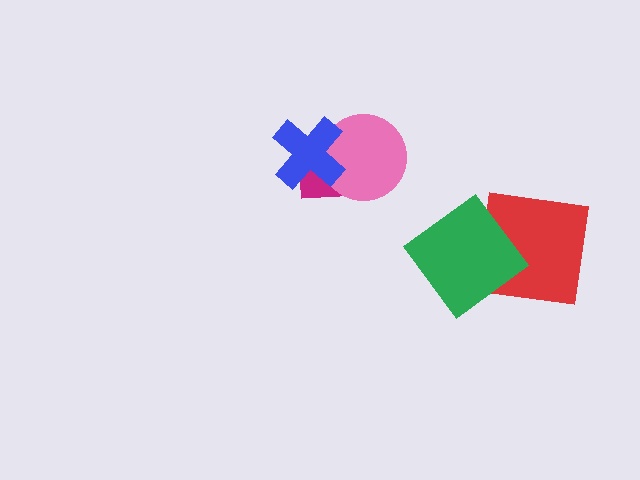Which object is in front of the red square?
The green diamond is in front of the red square.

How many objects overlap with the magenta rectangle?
2 objects overlap with the magenta rectangle.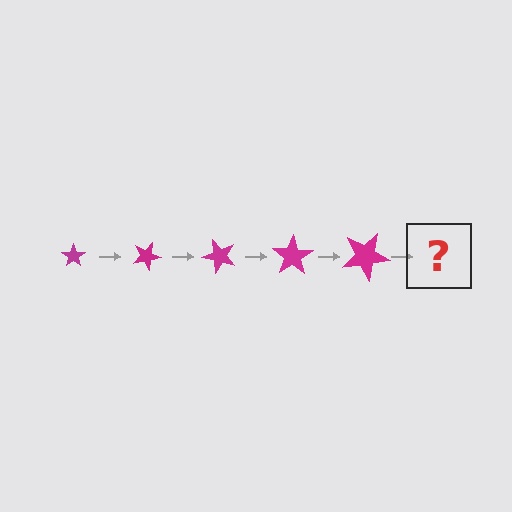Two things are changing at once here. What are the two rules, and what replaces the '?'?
The two rules are that the star grows larger each step and it rotates 25 degrees each step. The '?' should be a star, larger than the previous one and rotated 125 degrees from the start.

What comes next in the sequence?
The next element should be a star, larger than the previous one and rotated 125 degrees from the start.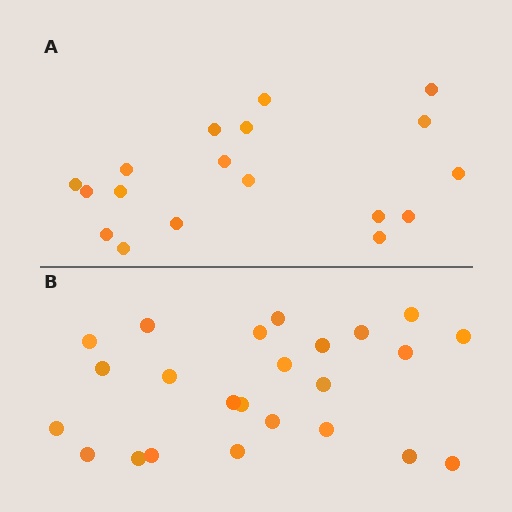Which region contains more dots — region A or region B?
Region B (the bottom region) has more dots.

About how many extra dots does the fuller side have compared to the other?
Region B has about 6 more dots than region A.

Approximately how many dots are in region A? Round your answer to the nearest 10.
About 20 dots. (The exact count is 18, which rounds to 20.)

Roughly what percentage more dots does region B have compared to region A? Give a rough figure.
About 35% more.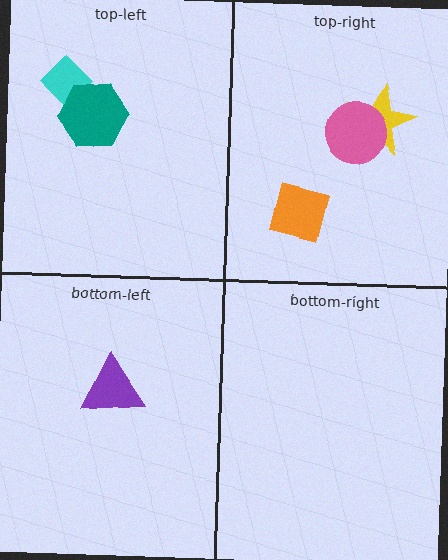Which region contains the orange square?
The top-right region.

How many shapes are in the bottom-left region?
1.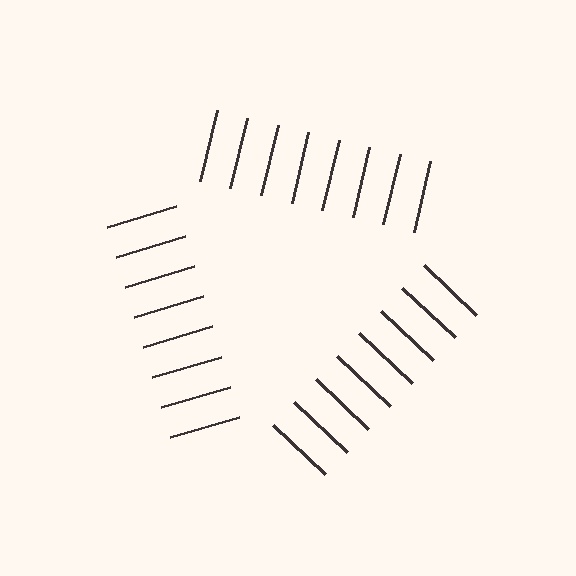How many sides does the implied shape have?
3 sides — the line-ends trace a triangle.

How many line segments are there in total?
24 — 8 along each of the 3 edges.